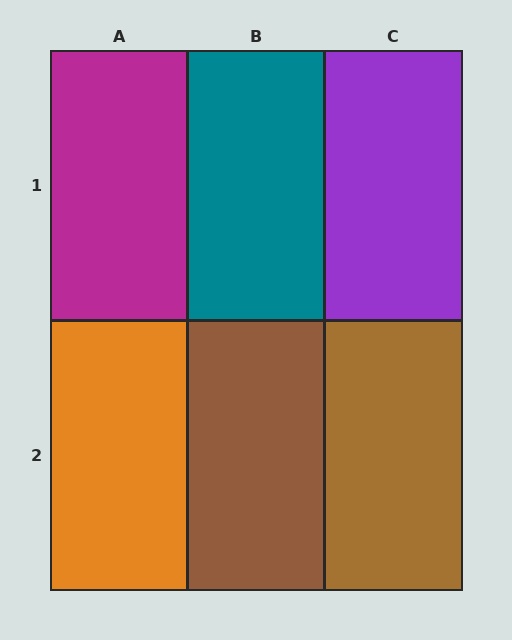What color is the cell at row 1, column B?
Teal.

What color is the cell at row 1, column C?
Purple.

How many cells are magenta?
1 cell is magenta.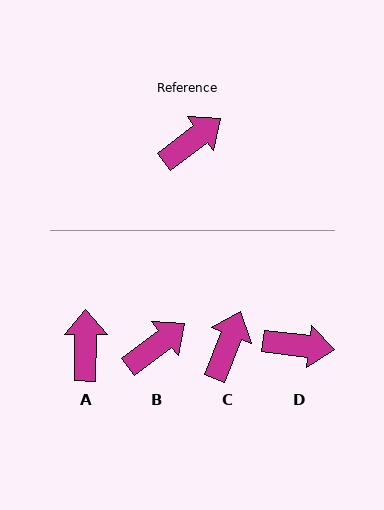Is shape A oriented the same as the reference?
No, it is off by about 52 degrees.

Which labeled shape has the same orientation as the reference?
B.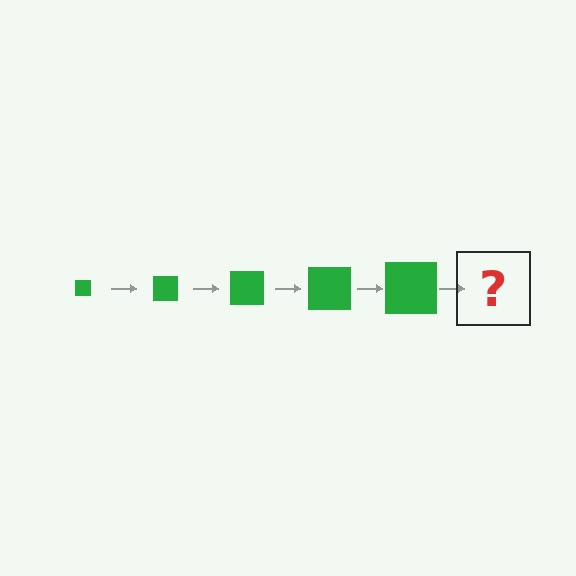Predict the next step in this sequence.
The next step is a green square, larger than the previous one.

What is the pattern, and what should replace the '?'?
The pattern is that the square gets progressively larger each step. The '?' should be a green square, larger than the previous one.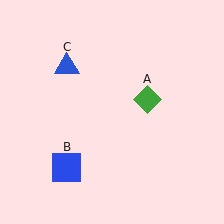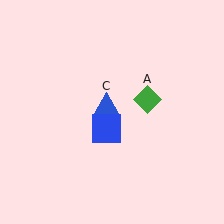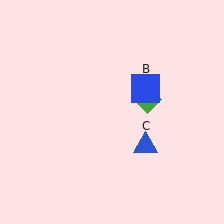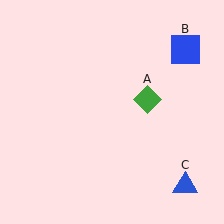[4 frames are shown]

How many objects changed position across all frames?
2 objects changed position: blue square (object B), blue triangle (object C).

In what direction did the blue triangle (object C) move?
The blue triangle (object C) moved down and to the right.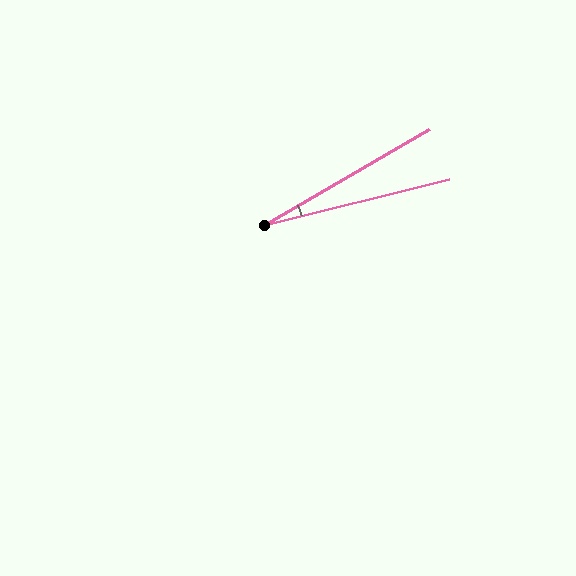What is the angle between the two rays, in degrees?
Approximately 16 degrees.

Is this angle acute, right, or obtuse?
It is acute.